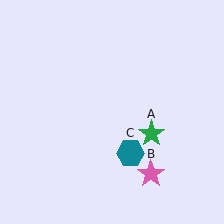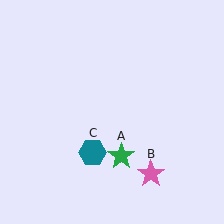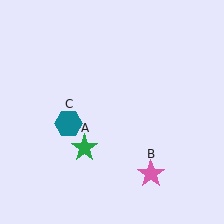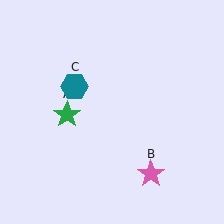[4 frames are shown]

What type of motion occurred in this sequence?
The green star (object A), teal hexagon (object C) rotated clockwise around the center of the scene.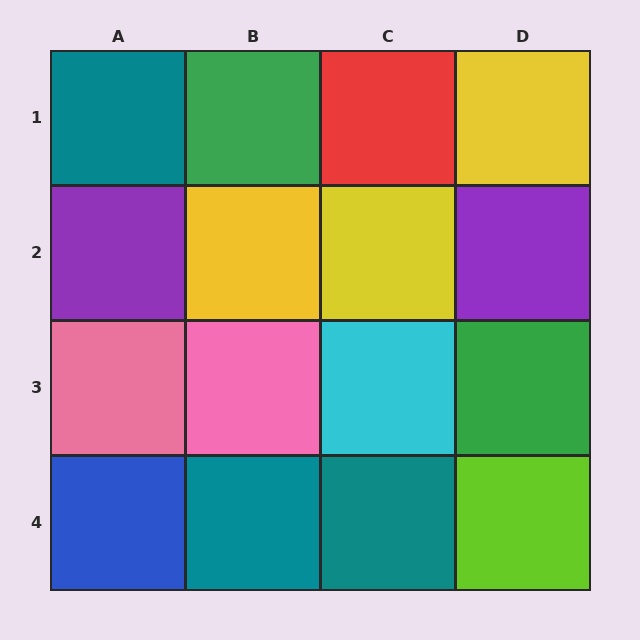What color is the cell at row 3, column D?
Green.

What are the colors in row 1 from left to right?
Teal, green, red, yellow.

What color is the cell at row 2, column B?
Yellow.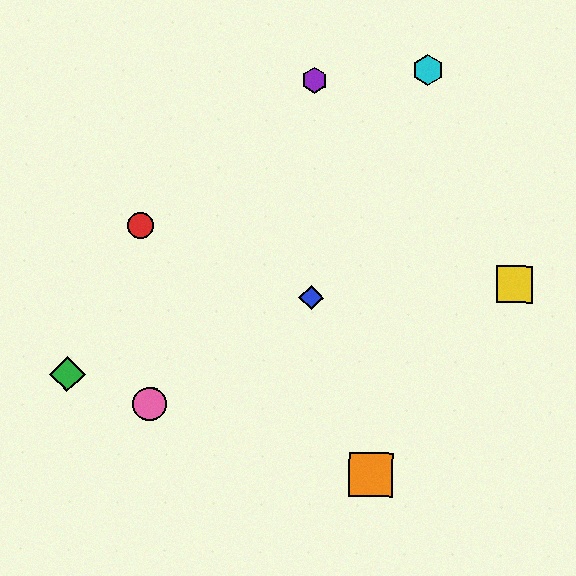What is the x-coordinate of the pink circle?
The pink circle is at x≈150.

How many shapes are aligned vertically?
2 shapes (the blue diamond, the purple hexagon) are aligned vertically.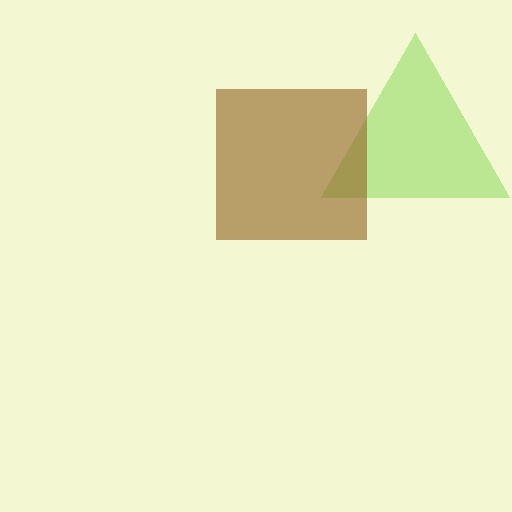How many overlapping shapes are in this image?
There are 2 overlapping shapes in the image.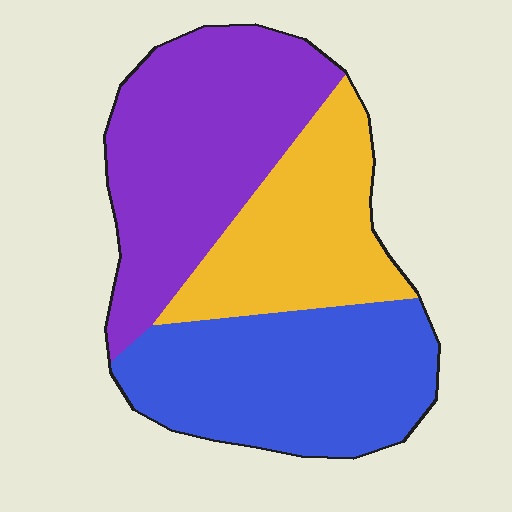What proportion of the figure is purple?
Purple covers around 40% of the figure.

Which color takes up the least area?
Yellow, at roughly 25%.